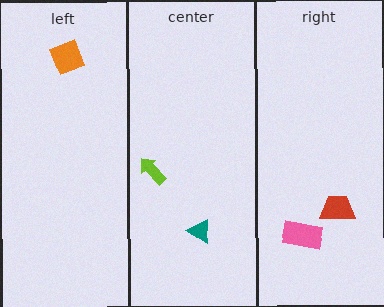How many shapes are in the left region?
1.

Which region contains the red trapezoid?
The right region.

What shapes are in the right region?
The red trapezoid, the pink rectangle.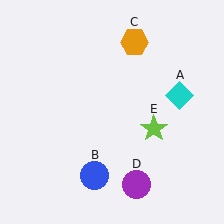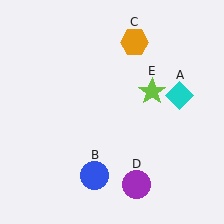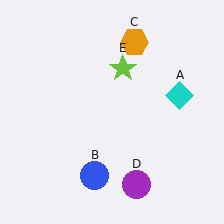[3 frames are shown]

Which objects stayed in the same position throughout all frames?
Cyan diamond (object A) and blue circle (object B) and orange hexagon (object C) and purple circle (object D) remained stationary.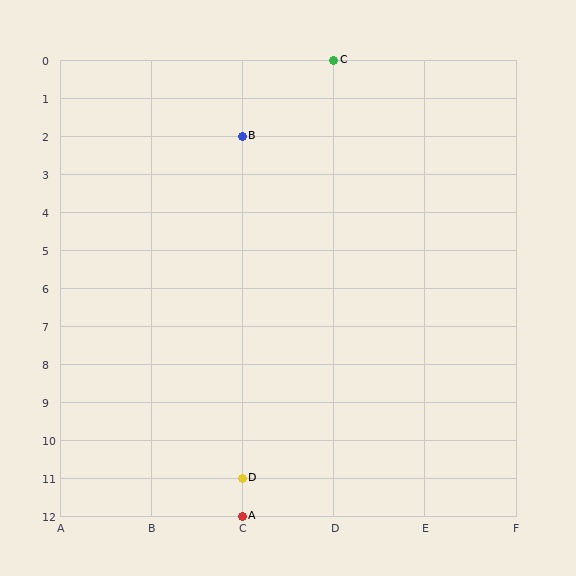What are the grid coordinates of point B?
Point B is at grid coordinates (C, 2).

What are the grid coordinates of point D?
Point D is at grid coordinates (C, 11).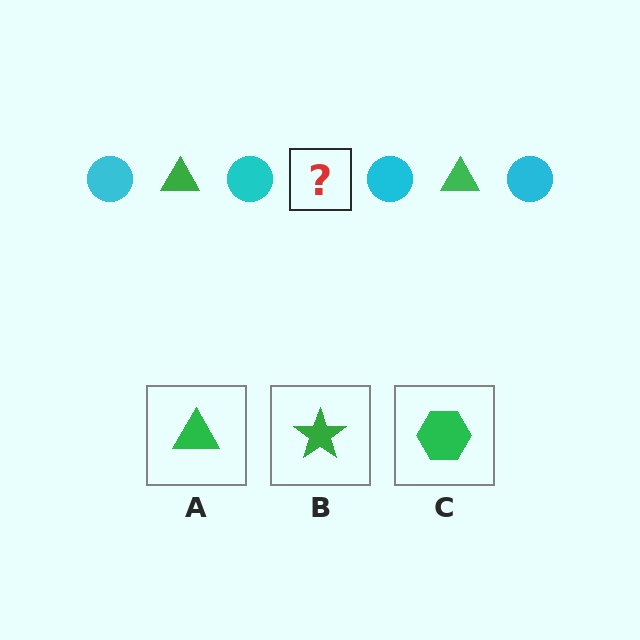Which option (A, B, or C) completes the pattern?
A.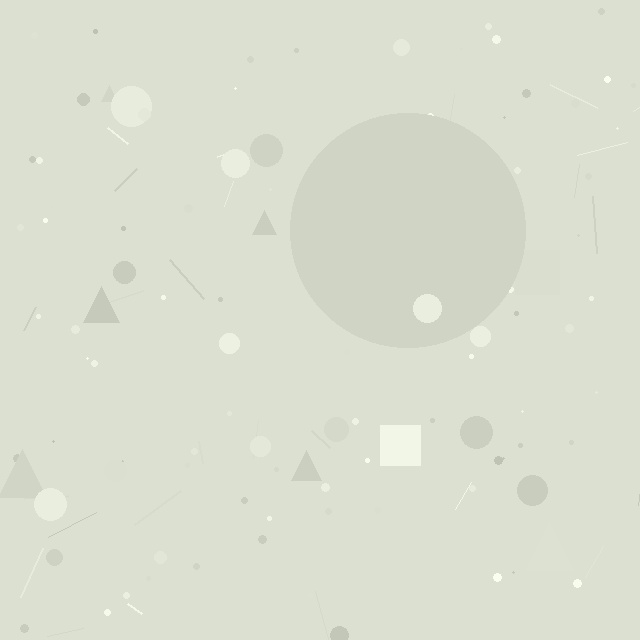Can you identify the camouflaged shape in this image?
The camouflaged shape is a circle.